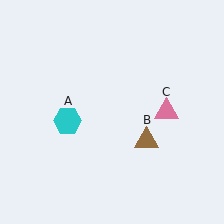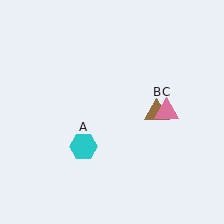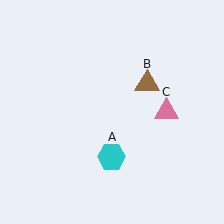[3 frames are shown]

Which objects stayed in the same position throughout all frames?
Pink triangle (object C) remained stationary.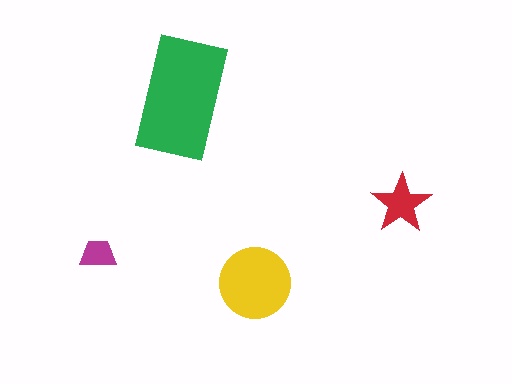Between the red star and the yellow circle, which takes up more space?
The yellow circle.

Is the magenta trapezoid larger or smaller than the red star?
Smaller.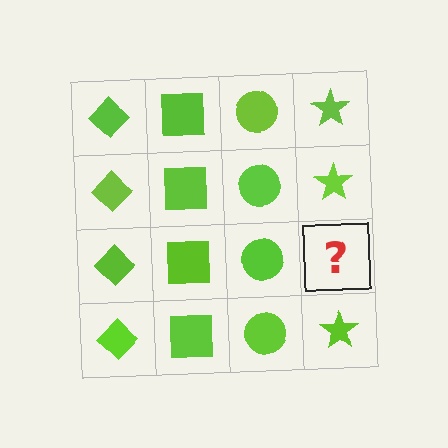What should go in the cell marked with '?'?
The missing cell should contain a lime star.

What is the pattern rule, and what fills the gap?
The rule is that each column has a consistent shape. The gap should be filled with a lime star.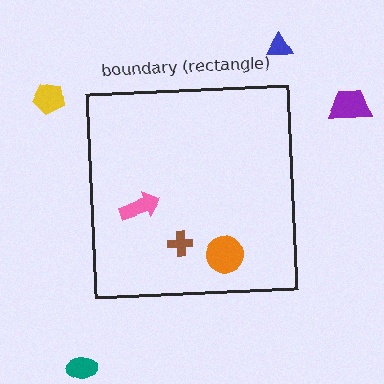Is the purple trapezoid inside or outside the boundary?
Outside.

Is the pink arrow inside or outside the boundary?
Inside.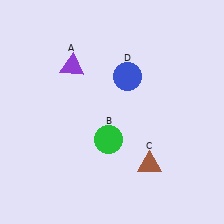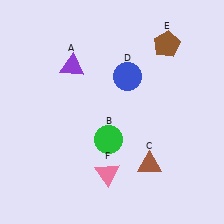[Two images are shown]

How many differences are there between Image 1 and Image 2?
There are 2 differences between the two images.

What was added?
A brown pentagon (E), a pink triangle (F) were added in Image 2.